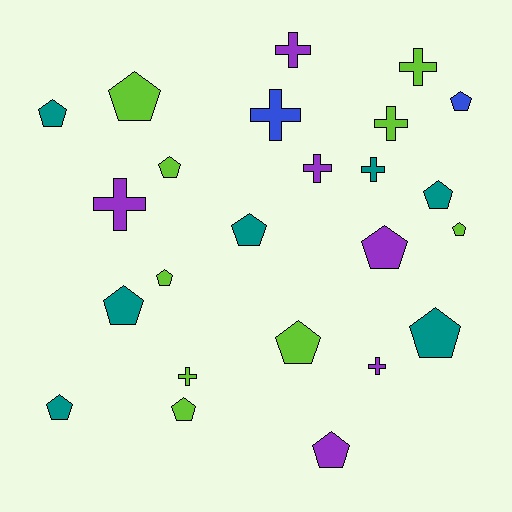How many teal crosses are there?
There is 1 teal cross.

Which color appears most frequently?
Lime, with 9 objects.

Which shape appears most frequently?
Pentagon, with 15 objects.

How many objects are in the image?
There are 24 objects.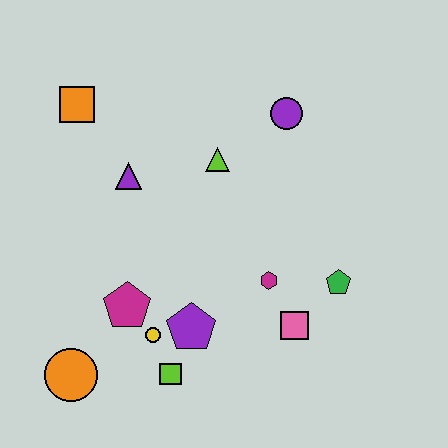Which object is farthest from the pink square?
The orange square is farthest from the pink square.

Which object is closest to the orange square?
The purple triangle is closest to the orange square.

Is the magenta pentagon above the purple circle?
No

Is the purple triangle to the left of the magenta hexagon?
Yes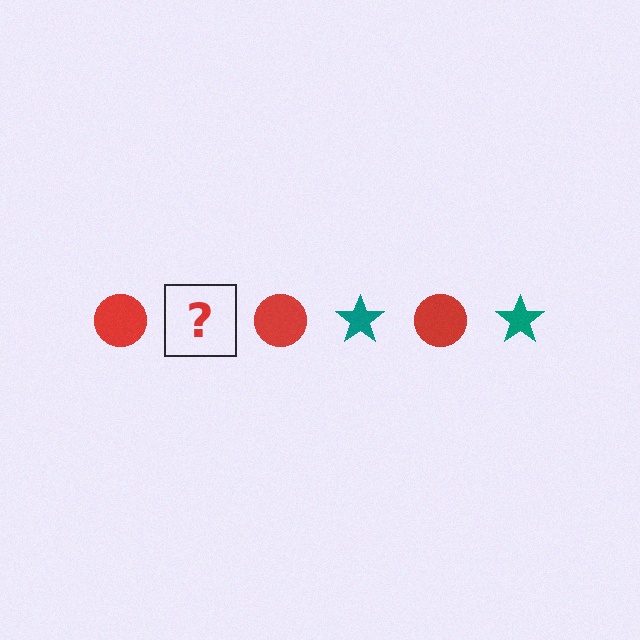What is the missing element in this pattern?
The missing element is a teal star.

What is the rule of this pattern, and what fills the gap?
The rule is that the pattern alternates between red circle and teal star. The gap should be filled with a teal star.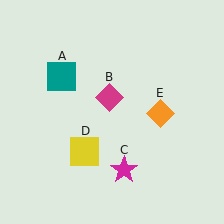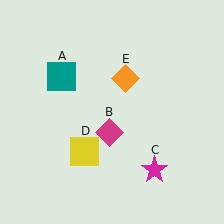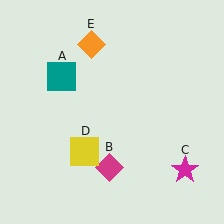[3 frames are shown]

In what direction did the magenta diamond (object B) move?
The magenta diamond (object B) moved down.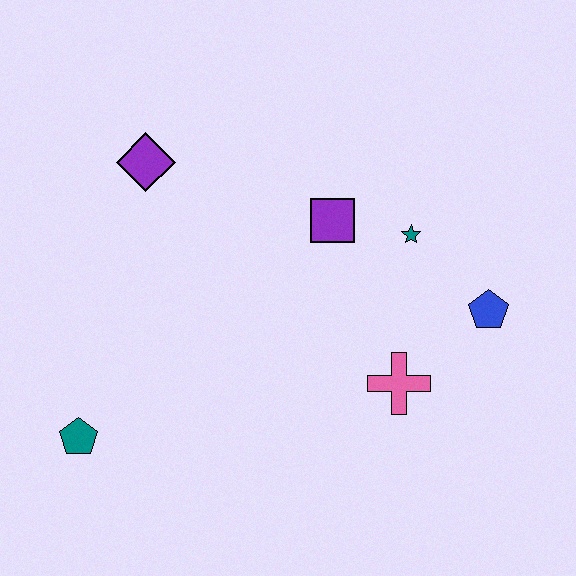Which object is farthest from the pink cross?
The purple diamond is farthest from the pink cross.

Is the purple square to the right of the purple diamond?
Yes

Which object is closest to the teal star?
The purple square is closest to the teal star.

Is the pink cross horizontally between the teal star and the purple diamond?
Yes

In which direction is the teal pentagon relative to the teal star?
The teal pentagon is to the left of the teal star.